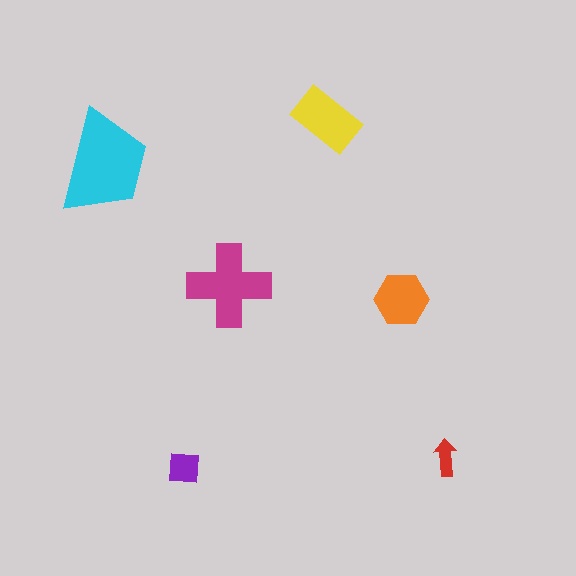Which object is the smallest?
The red arrow.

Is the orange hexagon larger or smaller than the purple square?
Larger.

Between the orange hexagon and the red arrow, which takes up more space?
The orange hexagon.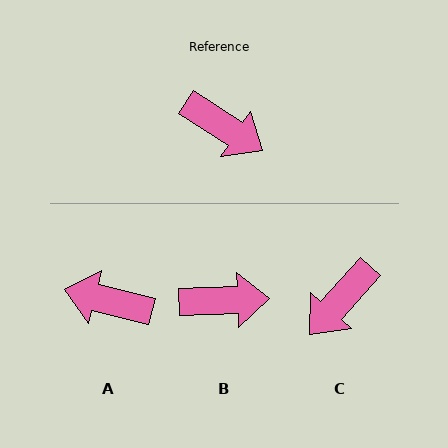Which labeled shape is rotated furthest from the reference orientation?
A, about 162 degrees away.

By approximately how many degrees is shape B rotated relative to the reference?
Approximately 35 degrees counter-clockwise.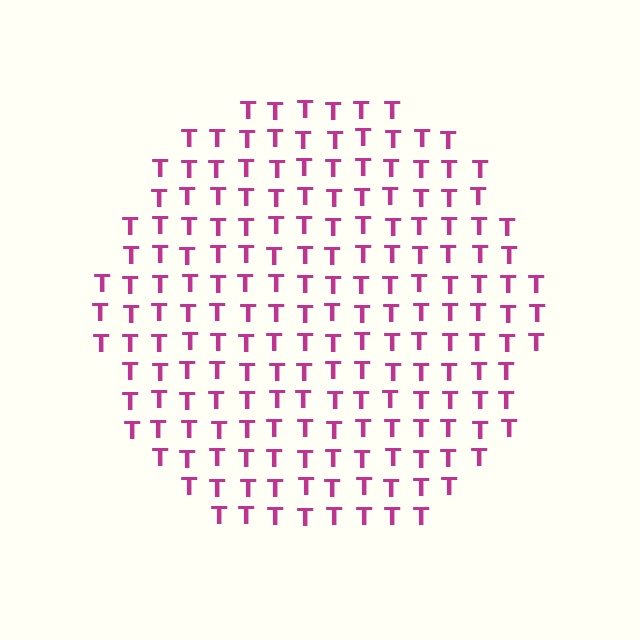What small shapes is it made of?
It is made of small letter T's.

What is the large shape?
The large shape is a circle.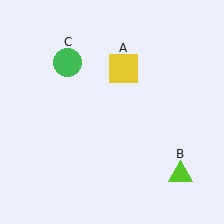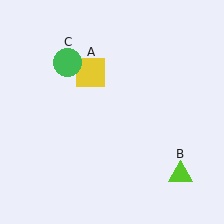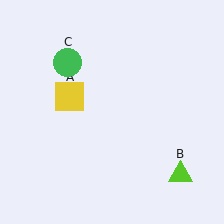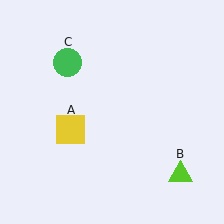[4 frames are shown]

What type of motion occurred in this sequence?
The yellow square (object A) rotated counterclockwise around the center of the scene.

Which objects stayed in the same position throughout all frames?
Lime triangle (object B) and green circle (object C) remained stationary.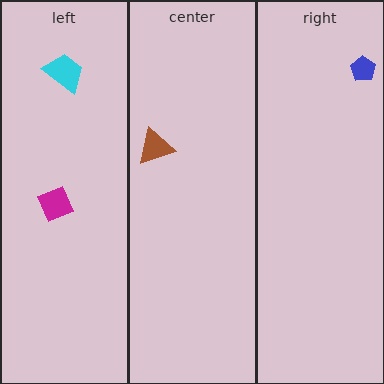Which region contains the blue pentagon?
The right region.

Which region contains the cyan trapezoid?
The left region.